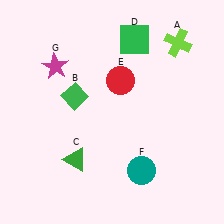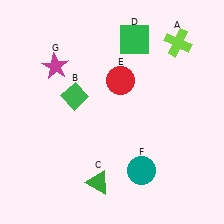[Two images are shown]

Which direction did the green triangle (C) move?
The green triangle (C) moved down.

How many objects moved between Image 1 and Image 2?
1 object moved between the two images.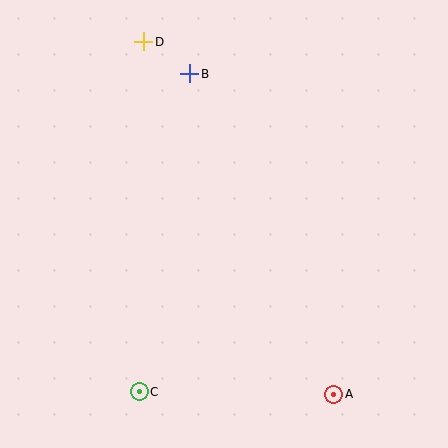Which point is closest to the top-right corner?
Point B is closest to the top-right corner.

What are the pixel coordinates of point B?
Point B is at (190, 74).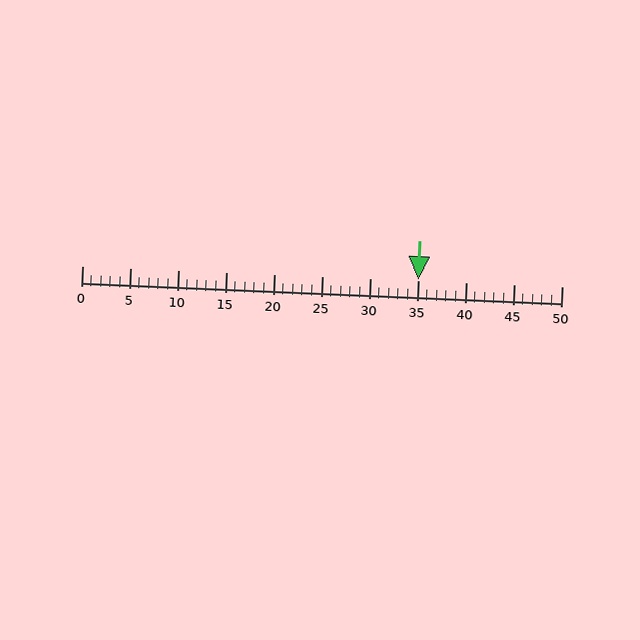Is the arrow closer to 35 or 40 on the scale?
The arrow is closer to 35.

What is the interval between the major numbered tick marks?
The major tick marks are spaced 5 units apart.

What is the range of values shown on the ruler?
The ruler shows values from 0 to 50.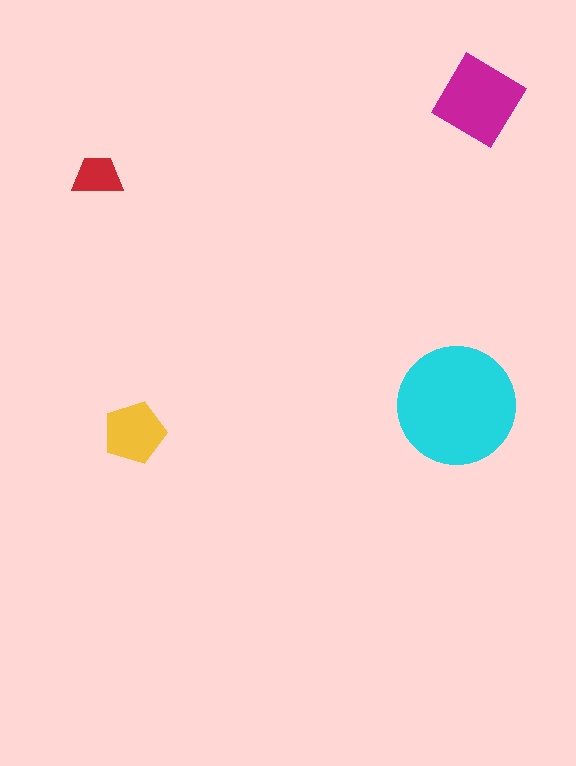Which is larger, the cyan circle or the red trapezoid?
The cyan circle.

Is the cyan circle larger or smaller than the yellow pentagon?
Larger.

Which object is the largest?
The cyan circle.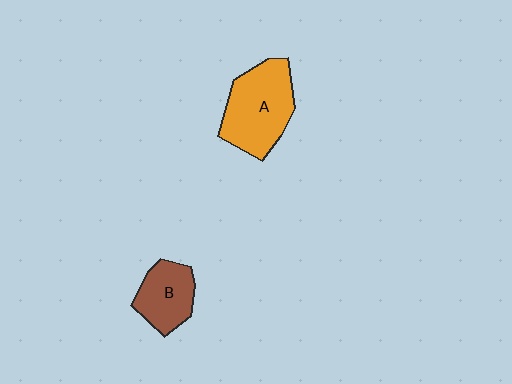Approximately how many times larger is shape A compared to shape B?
Approximately 1.6 times.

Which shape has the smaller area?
Shape B (brown).